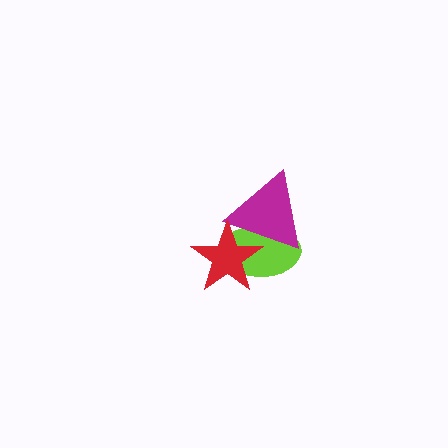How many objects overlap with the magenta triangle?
2 objects overlap with the magenta triangle.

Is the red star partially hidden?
No, no other shape covers it.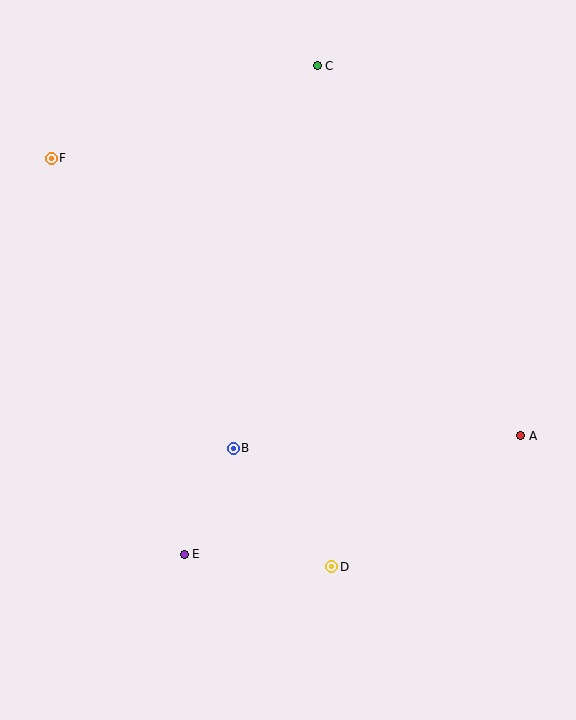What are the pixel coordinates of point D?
Point D is at (332, 567).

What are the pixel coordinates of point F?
Point F is at (51, 158).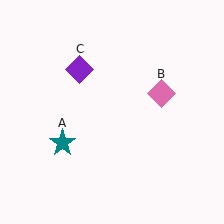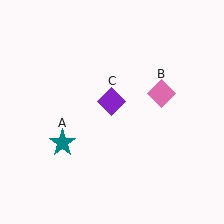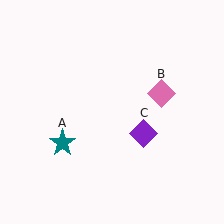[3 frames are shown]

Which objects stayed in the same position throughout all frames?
Teal star (object A) and pink diamond (object B) remained stationary.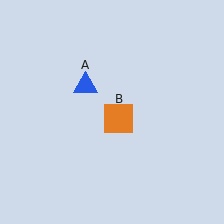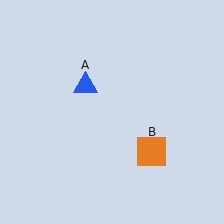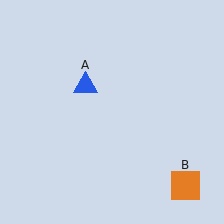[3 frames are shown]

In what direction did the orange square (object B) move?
The orange square (object B) moved down and to the right.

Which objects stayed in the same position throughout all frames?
Blue triangle (object A) remained stationary.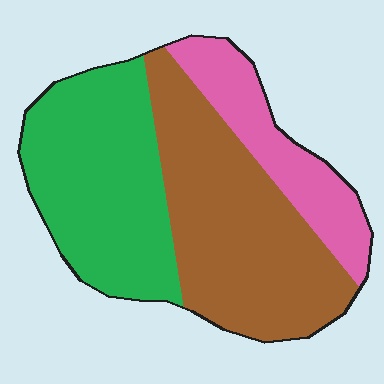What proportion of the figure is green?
Green covers 38% of the figure.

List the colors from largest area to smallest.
From largest to smallest: brown, green, pink.